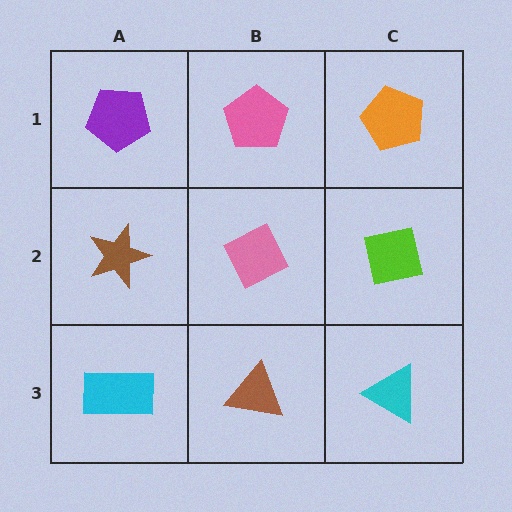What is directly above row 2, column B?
A pink pentagon.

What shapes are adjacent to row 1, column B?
A pink diamond (row 2, column B), a purple pentagon (row 1, column A), an orange pentagon (row 1, column C).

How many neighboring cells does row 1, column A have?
2.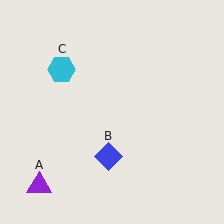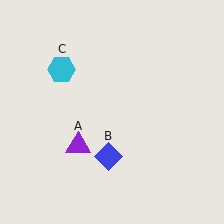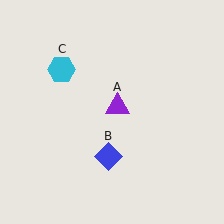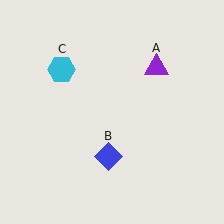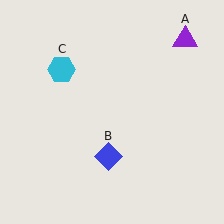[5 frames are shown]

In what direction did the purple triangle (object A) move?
The purple triangle (object A) moved up and to the right.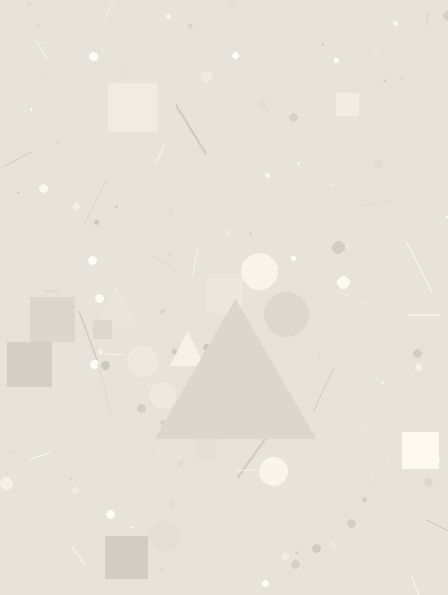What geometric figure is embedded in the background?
A triangle is embedded in the background.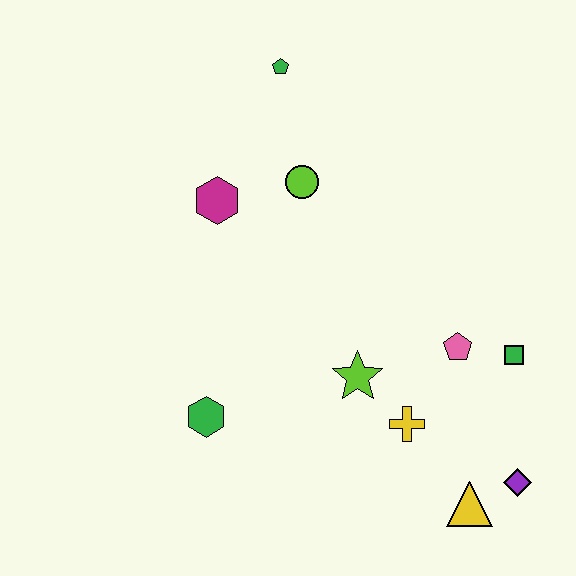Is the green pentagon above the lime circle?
Yes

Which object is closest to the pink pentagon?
The green square is closest to the pink pentagon.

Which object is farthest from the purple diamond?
The green pentagon is farthest from the purple diamond.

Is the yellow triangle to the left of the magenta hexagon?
No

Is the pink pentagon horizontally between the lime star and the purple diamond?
Yes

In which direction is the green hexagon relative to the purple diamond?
The green hexagon is to the left of the purple diamond.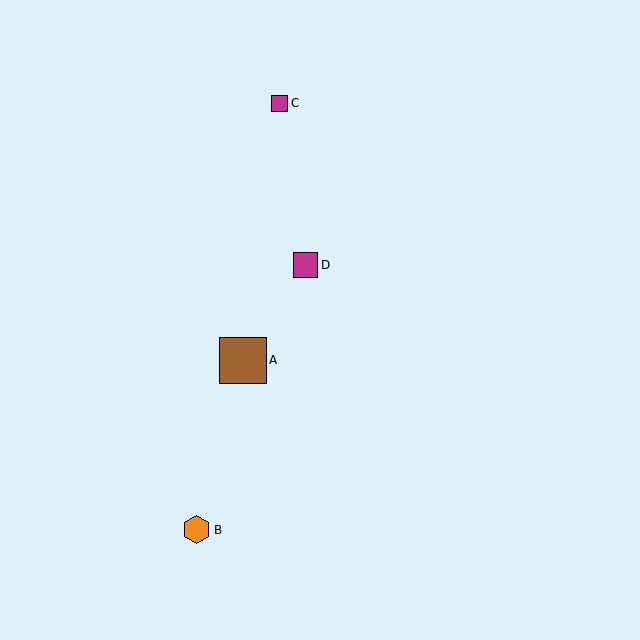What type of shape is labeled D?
Shape D is a magenta square.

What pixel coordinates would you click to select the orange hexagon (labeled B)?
Click at (197, 530) to select the orange hexagon B.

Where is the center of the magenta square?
The center of the magenta square is at (305, 265).